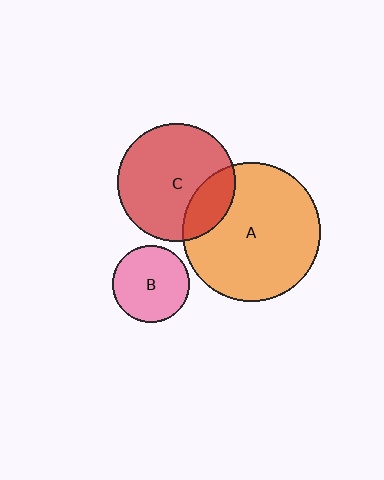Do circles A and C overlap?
Yes.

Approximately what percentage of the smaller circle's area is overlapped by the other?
Approximately 25%.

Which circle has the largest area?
Circle A (orange).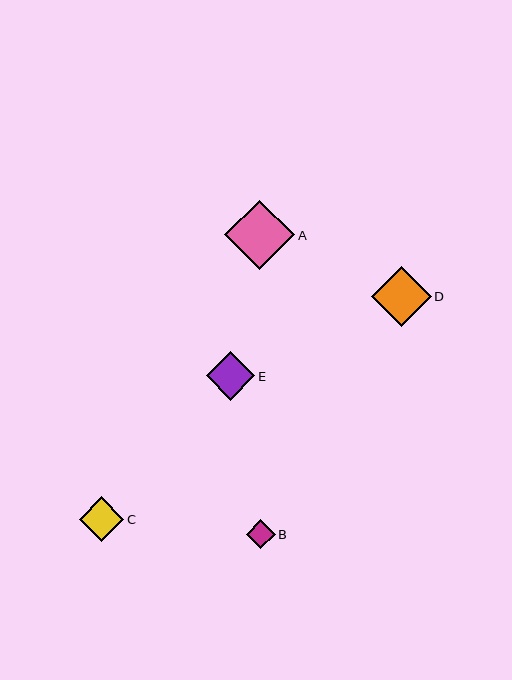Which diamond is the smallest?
Diamond B is the smallest with a size of approximately 29 pixels.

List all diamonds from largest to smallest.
From largest to smallest: A, D, E, C, B.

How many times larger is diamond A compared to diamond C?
Diamond A is approximately 1.6 times the size of diamond C.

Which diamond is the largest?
Diamond A is the largest with a size of approximately 70 pixels.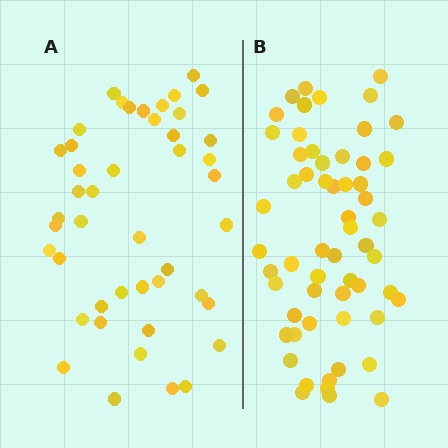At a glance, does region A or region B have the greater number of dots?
Region B (the right region) has more dots.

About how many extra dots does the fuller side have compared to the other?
Region B has approximately 15 more dots than region A.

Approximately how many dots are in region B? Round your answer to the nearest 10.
About 60 dots. (The exact count is 58, which rounds to 60.)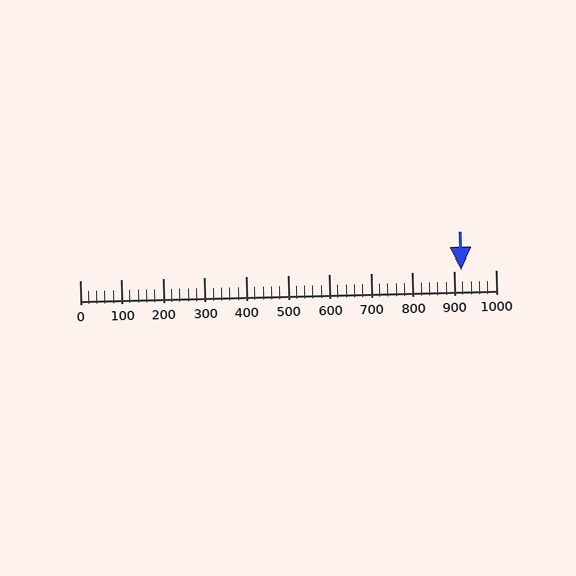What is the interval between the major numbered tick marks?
The major tick marks are spaced 100 units apart.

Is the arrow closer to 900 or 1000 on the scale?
The arrow is closer to 900.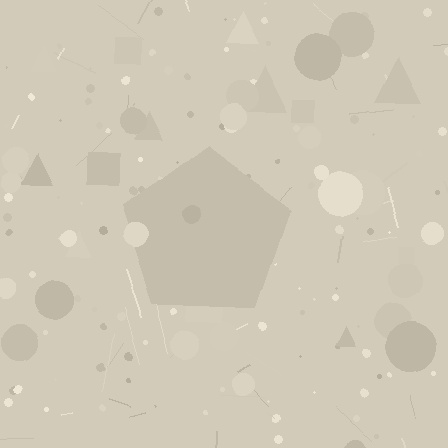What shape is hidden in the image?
A pentagon is hidden in the image.